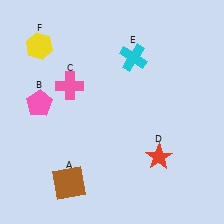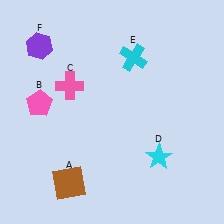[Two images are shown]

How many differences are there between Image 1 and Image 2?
There are 2 differences between the two images.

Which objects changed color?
D changed from red to cyan. F changed from yellow to purple.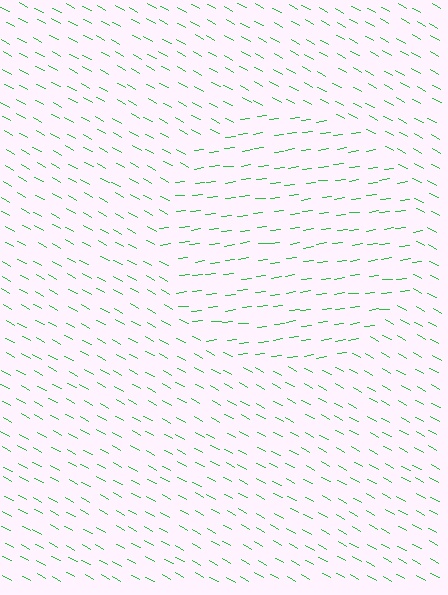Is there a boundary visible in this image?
Yes, there is a texture boundary formed by a change in line orientation.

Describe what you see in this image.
The image is filled with small green line segments. A circle region in the image has lines oriented differently from the surrounding lines, creating a visible texture boundary.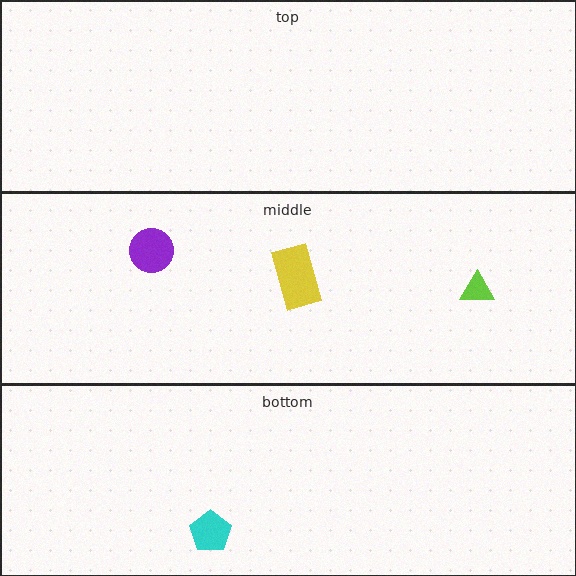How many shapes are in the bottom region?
1.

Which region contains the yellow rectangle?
The middle region.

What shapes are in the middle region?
The purple circle, the lime triangle, the yellow rectangle.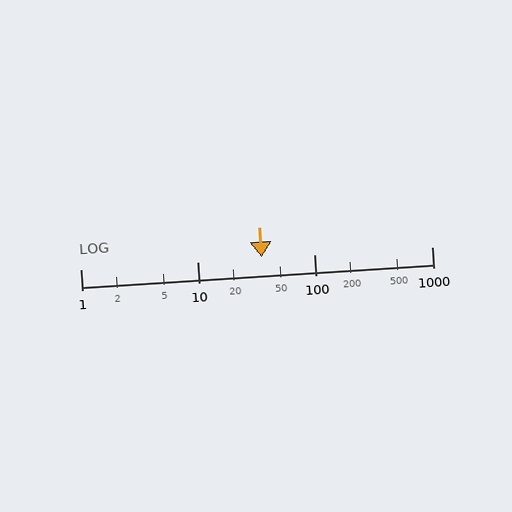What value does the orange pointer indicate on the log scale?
The pointer indicates approximately 35.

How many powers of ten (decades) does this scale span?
The scale spans 3 decades, from 1 to 1000.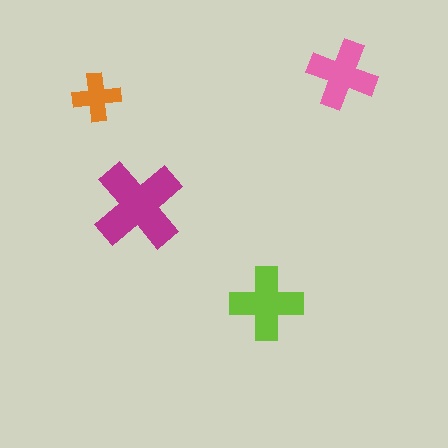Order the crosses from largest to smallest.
the magenta one, the lime one, the pink one, the orange one.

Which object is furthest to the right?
The pink cross is rightmost.